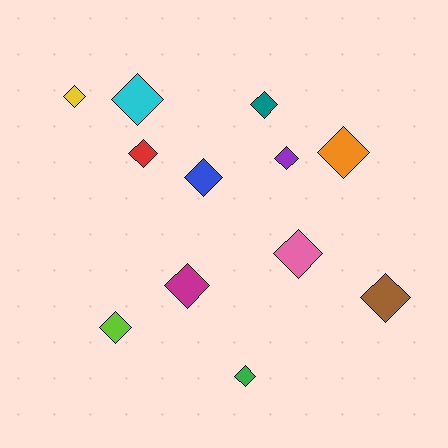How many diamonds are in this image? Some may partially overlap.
There are 12 diamonds.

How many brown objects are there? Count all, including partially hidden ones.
There is 1 brown object.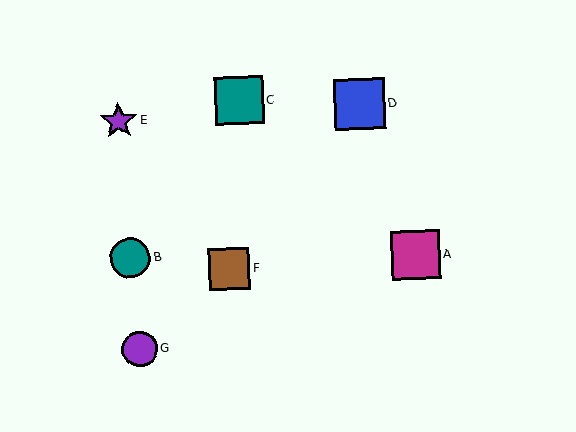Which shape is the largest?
The blue square (labeled D) is the largest.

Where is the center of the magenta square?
The center of the magenta square is at (416, 255).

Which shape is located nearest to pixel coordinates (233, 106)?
The teal square (labeled C) at (239, 100) is nearest to that location.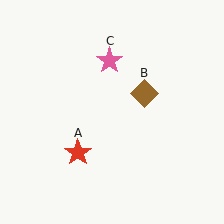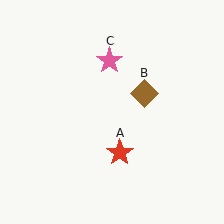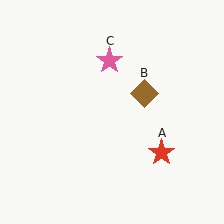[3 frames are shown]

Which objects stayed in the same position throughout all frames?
Brown diamond (object B) and pink star (object C) remained stationary.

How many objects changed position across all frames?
1 object changed position: red star (object A).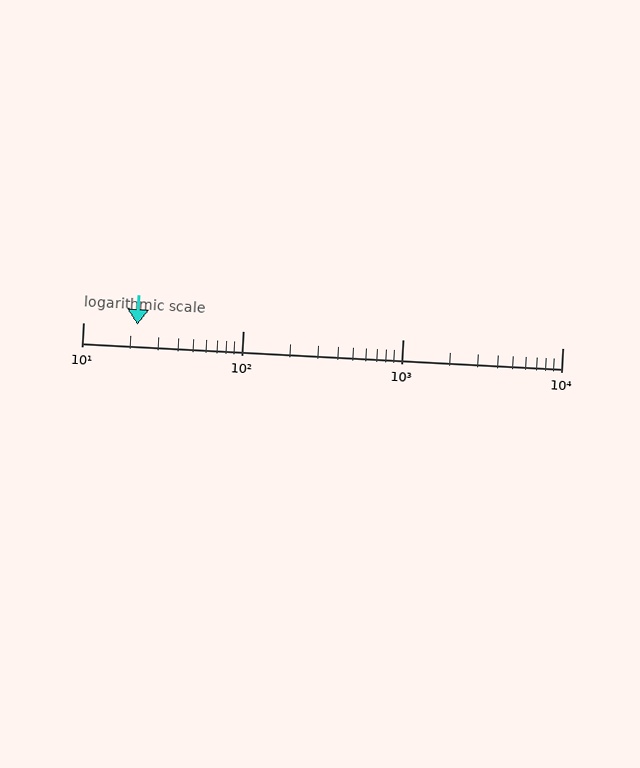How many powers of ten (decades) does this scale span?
The scale spans 3 decades, from 10 to 10000.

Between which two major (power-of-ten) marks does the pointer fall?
The pointer is between 10 and 100.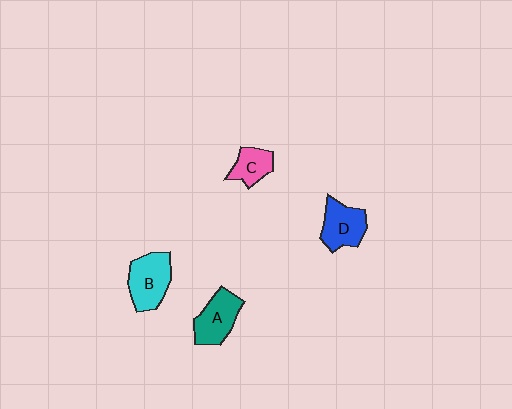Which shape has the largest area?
Shape B (cyan).